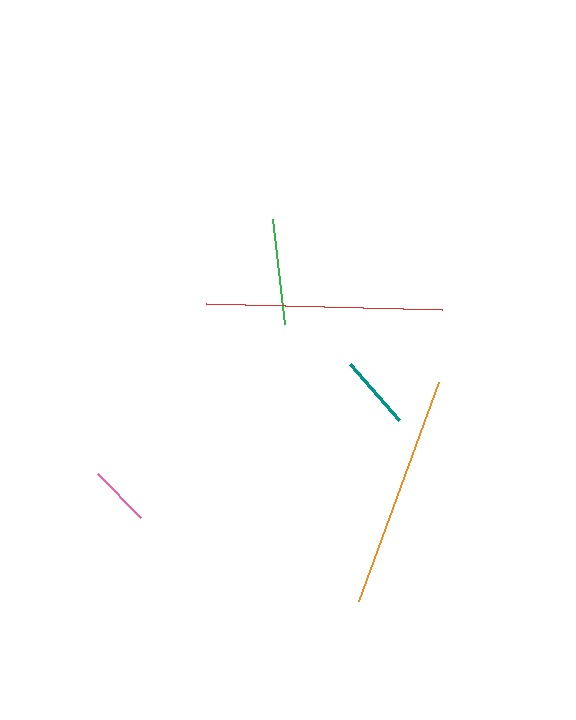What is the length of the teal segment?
The teal segment is approximately 75 pixels long.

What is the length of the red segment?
The red segment is approximately 237 pixels long.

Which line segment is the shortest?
The pink line is the shortest at approximately 62 pixels.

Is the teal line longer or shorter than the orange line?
The orange line is longer than the teal line.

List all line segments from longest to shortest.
From longest to shortest: red, orange, green, teal, pink.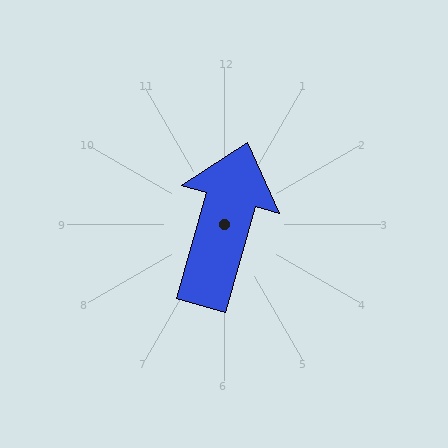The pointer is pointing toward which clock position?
Roughly 1 o'clock.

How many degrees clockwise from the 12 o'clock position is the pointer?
Approximately 16 degrees.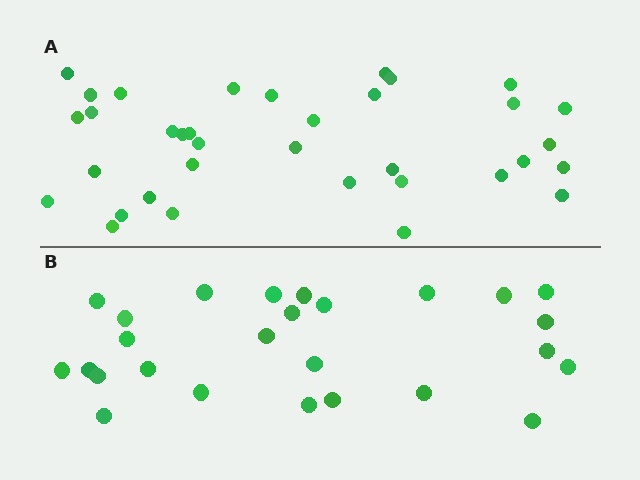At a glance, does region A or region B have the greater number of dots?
Region A (the top region) has more dots.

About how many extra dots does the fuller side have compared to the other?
Region A has roughly 8 or so more dots than region B.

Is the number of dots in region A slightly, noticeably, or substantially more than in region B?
Region A has noticeably more, but not dramatically so. The ratio is roughly 1.3 to 1.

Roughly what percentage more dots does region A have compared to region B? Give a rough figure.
About 35% more.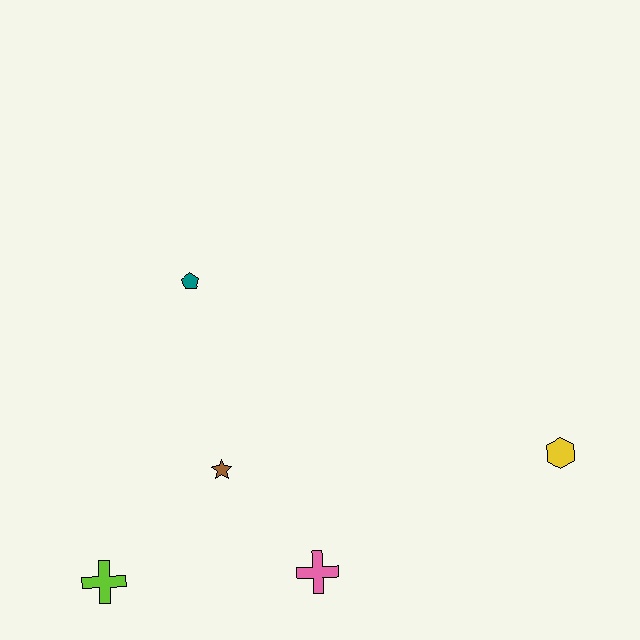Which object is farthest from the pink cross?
The teal pentagon is farthest from the pink cross.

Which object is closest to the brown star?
The pink cross is closest to the brown star.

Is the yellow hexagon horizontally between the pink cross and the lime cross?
No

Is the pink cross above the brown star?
No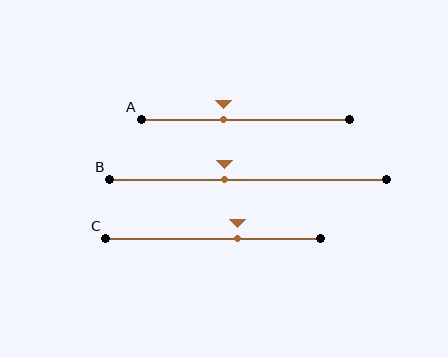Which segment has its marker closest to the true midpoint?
Segment B has its marker closest to the true midpoint.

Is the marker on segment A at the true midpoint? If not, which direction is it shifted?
No, the marker on segment A is shifted to the left by about 10% of the segment length.